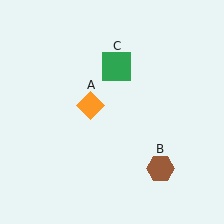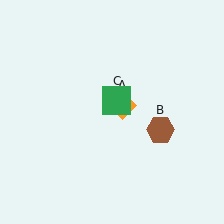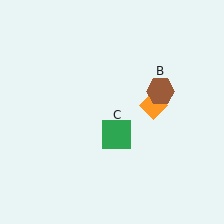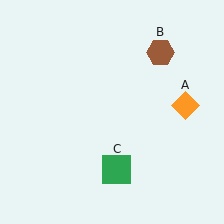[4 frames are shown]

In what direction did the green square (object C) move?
The green square (object C) moved down.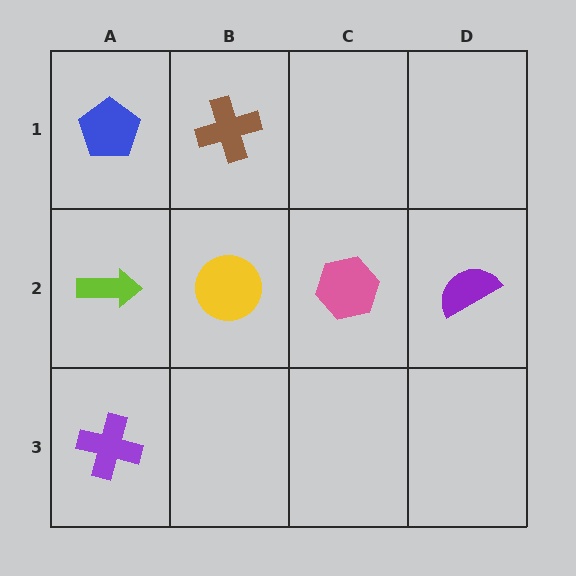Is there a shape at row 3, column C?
No, that cell is empty.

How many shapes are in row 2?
4 shapes.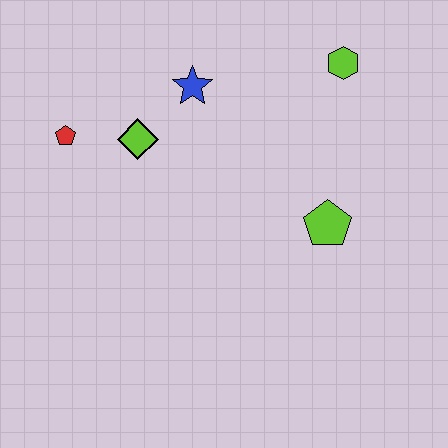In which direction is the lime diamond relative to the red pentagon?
The lime diamond is to the right of the red pentagon.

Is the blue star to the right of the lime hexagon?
No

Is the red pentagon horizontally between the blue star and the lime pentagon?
No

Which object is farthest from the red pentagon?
The lime hexagon is farthest from the red pentagon.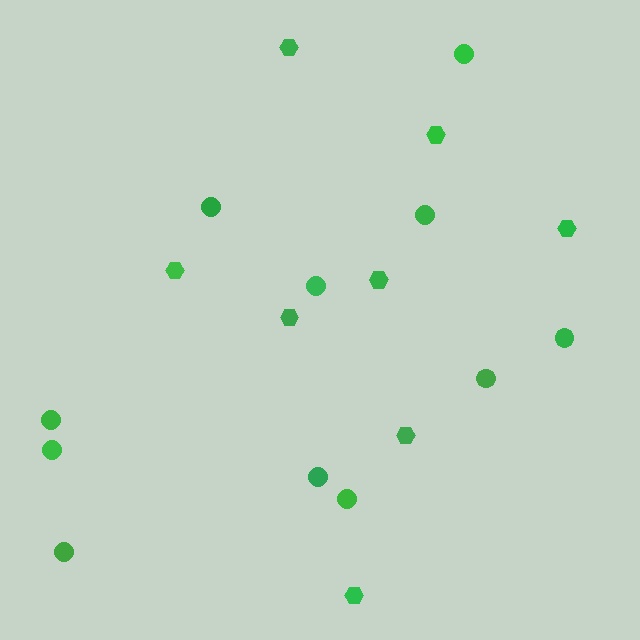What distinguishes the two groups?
There are 2 groups: one group of circles (11) and one group of hexagons (8).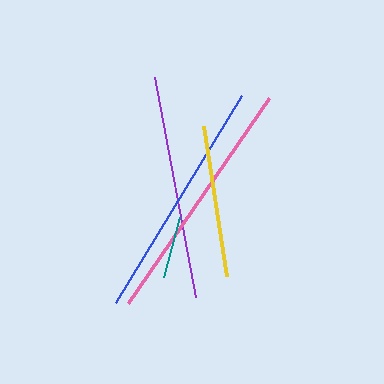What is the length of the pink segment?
The pink segment is approximately 249 pixels long.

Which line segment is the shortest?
The teal line is the shortest at approximately 62 pixels.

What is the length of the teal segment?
The teal segment is approximately 62 pixels long.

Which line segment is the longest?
The pink line is the longest at approximately 249 pixels.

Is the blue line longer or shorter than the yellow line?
The blue line is longer than the yellow line.